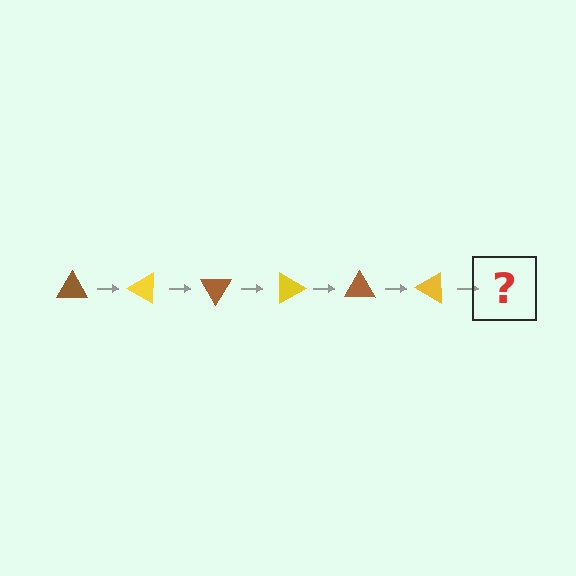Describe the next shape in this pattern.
It should be a brown triangle, rotated 180 degrees from the start.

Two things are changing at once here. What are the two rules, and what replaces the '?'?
The two rules are that it rotates 30 degrees each step and the color cycles through brown and yellow. The '?' should be a brown triangle, rotated 180 degrees from the start.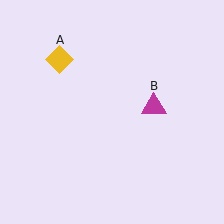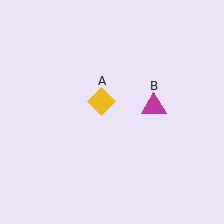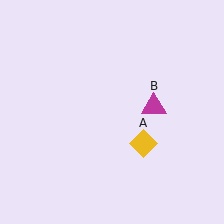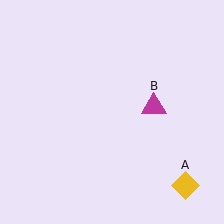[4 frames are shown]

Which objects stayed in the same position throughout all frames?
Magenta triangle (object B) remained stationary.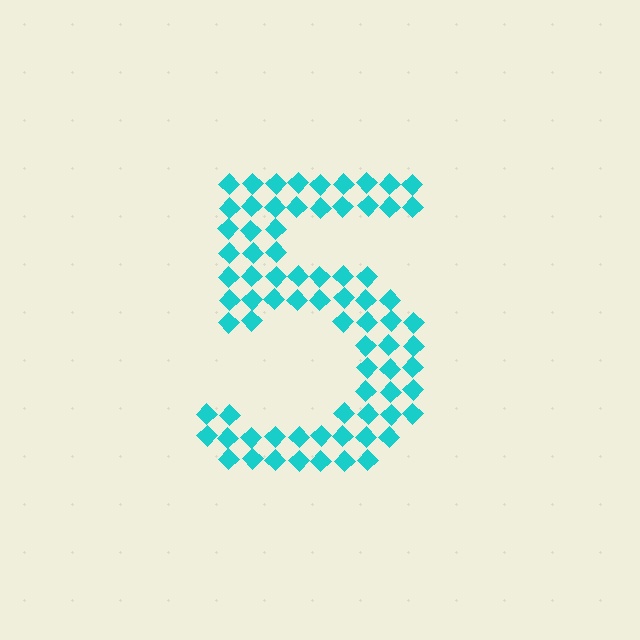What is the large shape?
The large shape is the digit 5.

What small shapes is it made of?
It is made of small diamonds.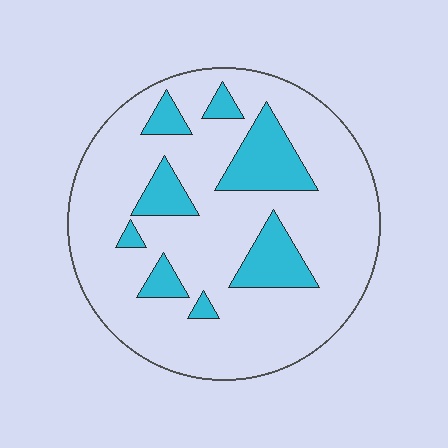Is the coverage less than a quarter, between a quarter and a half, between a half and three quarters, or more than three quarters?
Less than a quarter.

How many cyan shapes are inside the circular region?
8.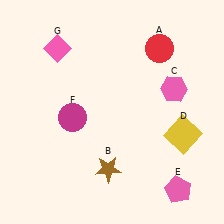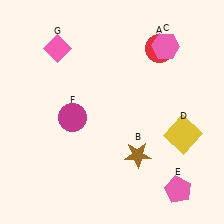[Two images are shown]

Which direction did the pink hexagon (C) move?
The pink hexagon (C) moved up.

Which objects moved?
The objects that moved are: the brown star (B), the pink hexagon (C).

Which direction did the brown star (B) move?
The brown star (B) moved right.